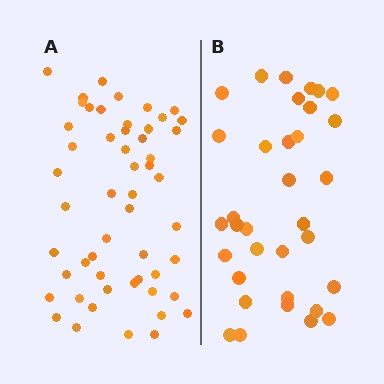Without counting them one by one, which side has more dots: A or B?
Region A (the left region) has more dots.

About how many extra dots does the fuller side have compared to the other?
Region A has approximately 20 more dots than region B.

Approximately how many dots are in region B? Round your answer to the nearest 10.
About 30 dots. (The exact count is 34, which rounds to 30.)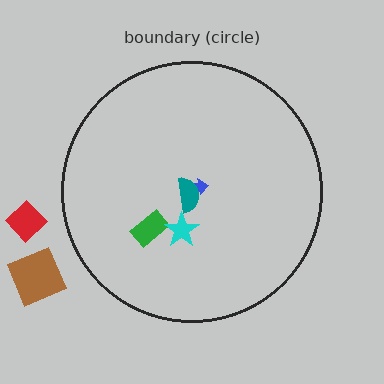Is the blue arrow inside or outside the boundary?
Inside.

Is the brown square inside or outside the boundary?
Outside.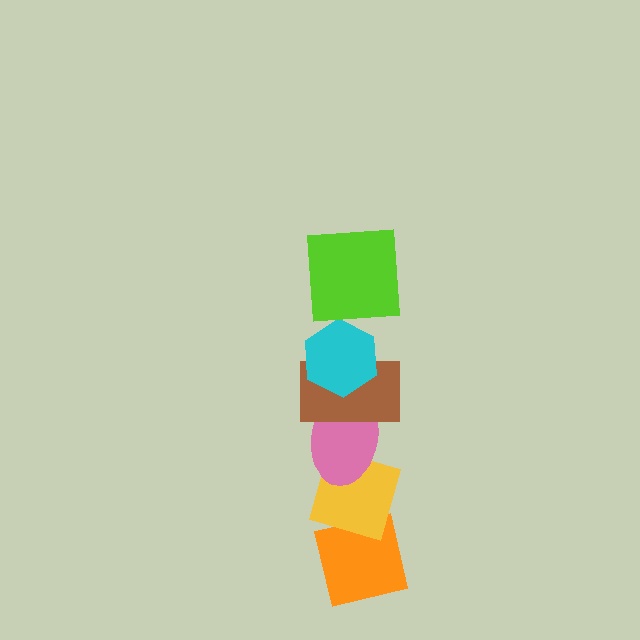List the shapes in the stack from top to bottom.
From top to bottom: the lime square, the cyan hexagon, the brown rectangle, the pink ellipse, the yellow diamond, the orange square.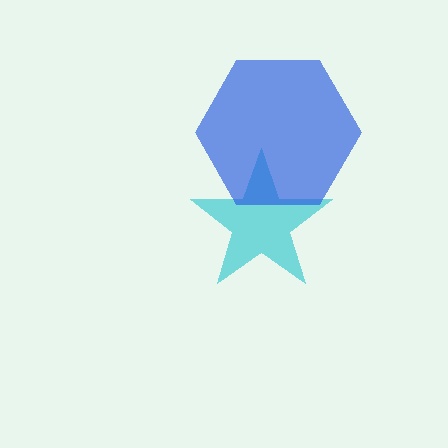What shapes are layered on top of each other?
The layered shapes are: a cyan star, a blue hexagon.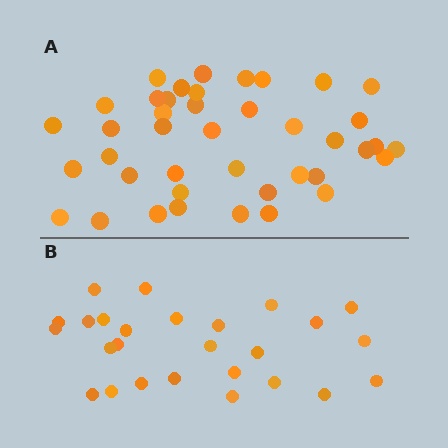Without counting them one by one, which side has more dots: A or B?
Region A (the top region) has more dots.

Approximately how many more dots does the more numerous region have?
Region A has approximately 15 more dots than region B.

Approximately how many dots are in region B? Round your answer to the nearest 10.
About 30 dots. (The exact count is 26, which rounds to 30.)